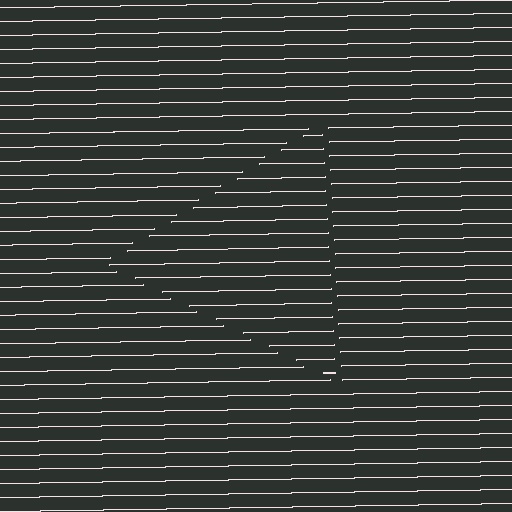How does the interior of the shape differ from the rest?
The interior of the shape contains the same grating, shifted by half a period — the contour is defined by the phase discontinuity where line-ends from the inner and outer gratings abut.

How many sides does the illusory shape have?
3 sides — the line-ends trace a triangle.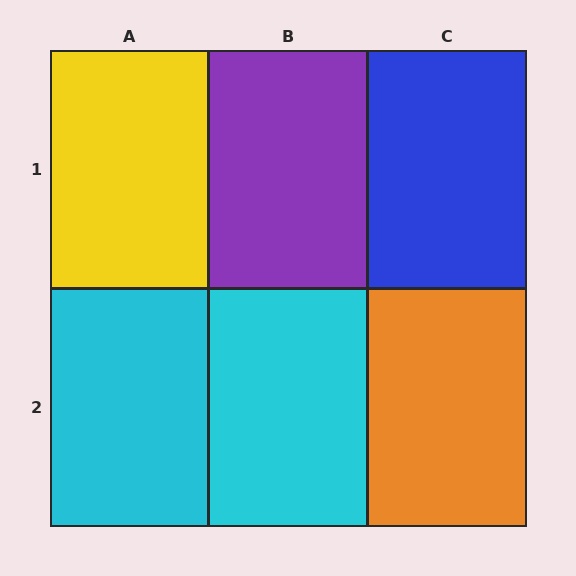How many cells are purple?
1 cell is purple.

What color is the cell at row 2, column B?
Cyan.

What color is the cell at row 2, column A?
Cyan.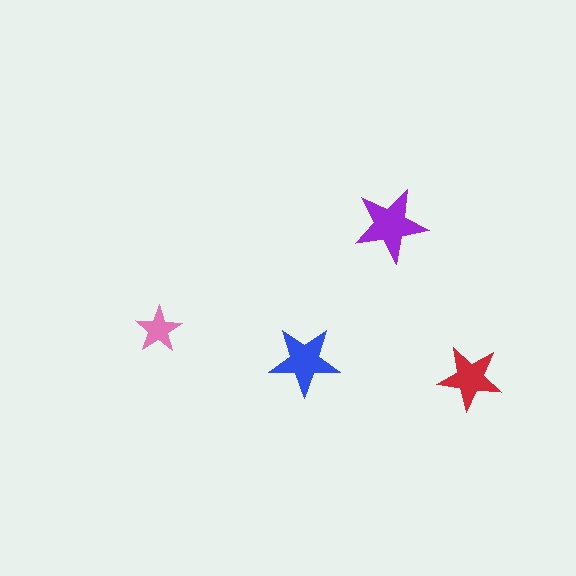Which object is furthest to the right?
The red star is rightmost.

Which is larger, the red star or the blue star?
The blue one.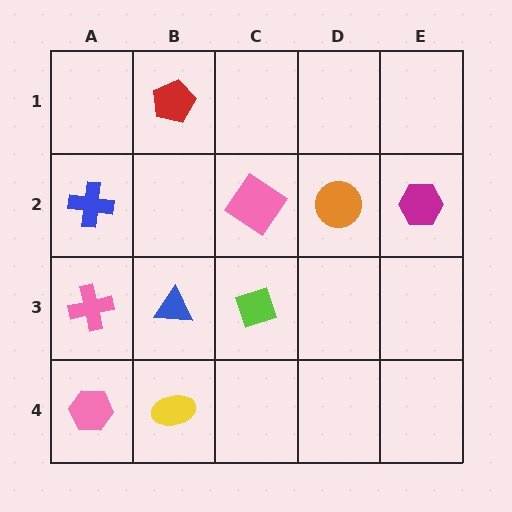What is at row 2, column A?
A blue cross.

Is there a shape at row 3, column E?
No, that cell is empty.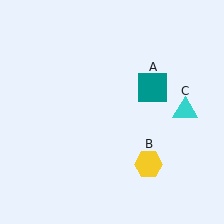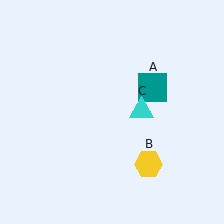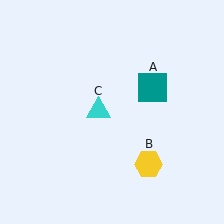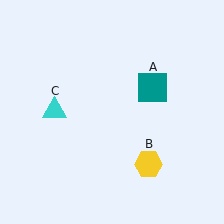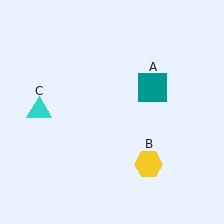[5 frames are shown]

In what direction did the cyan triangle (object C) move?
The cyan triangle (object C) moved left.